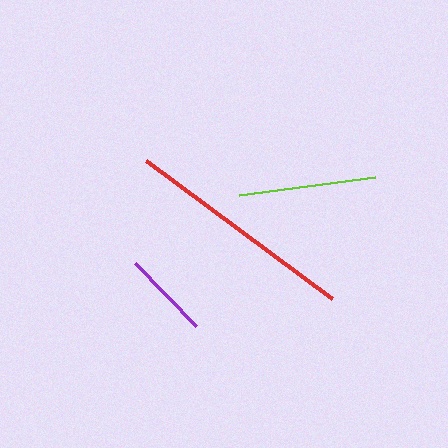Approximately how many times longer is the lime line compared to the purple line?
The lime line is approximately 1.6 times the length of the purple line.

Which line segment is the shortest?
The purple line is the shortest at approximately 88 pixels.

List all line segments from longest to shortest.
From longest to shortest: red, lime, purple.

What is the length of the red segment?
The red segment is approximately 232 pixels long.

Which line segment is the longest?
The red line is the longest at approximately 232 pixels.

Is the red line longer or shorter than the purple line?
The red line is longer than the purple line.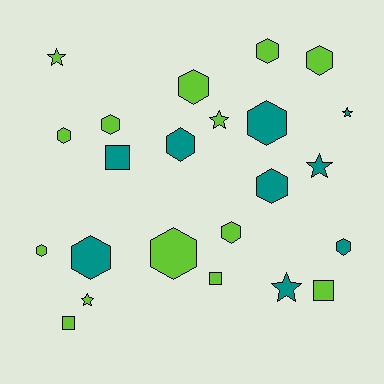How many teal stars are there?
There are 3 teal stars.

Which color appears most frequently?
Lime, with 14 objects.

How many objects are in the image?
There are 23 objects.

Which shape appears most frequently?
Hexagon, with 13 objects.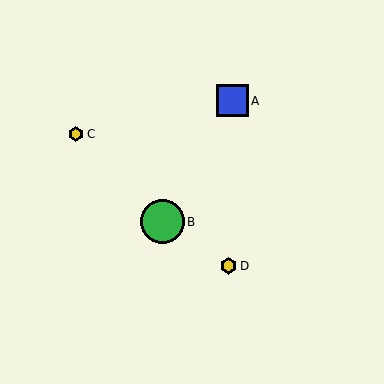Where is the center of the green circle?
The center of the green circle is at (162, 222).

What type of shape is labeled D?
Shape D is a yellow hexagon.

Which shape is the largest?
The green circle (labeled B) is the largest.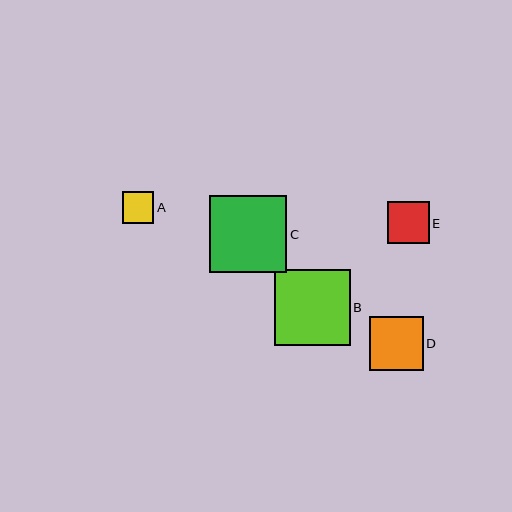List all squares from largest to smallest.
From largest to smallest: C, B, D, E, A.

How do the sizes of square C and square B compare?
Square C and square B are approximately the same size.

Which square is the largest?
Square C is the largest with a size of approximately 77 pixels.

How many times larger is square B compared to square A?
Square B is approximately 2.4 times the size of square A.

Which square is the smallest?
Square A is the smallest with a size of approximately 32 pixels.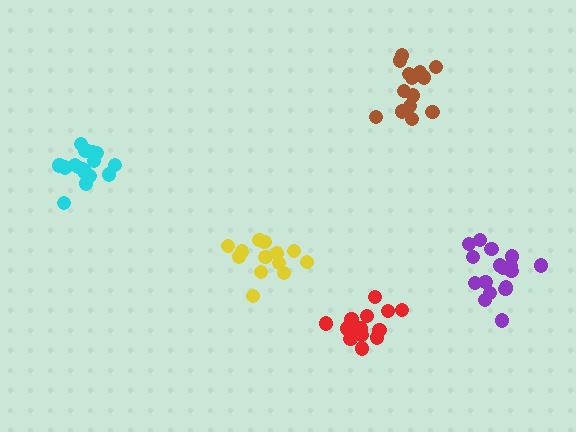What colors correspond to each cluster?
The clusters are colored: red, cyan, brown, yellow, purple.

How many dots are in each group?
Group 1: 14 dots, Group 2: 19 dots, Group 3: 14 dots, Group 4: 13 dots, Group 5: 17 dots (77 total).